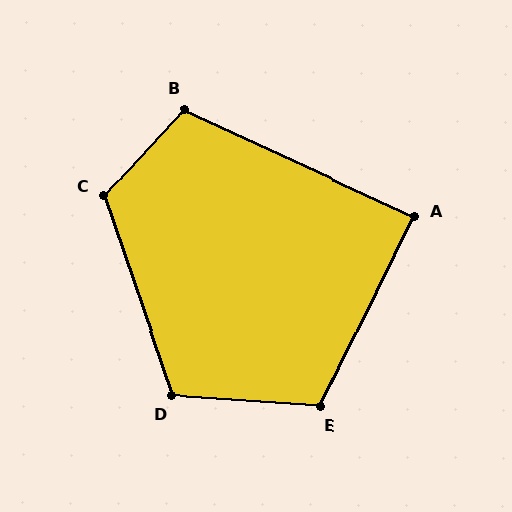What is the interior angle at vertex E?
Approximately 113 degrees (obtuse).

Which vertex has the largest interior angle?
C, at approximately 119 degrees.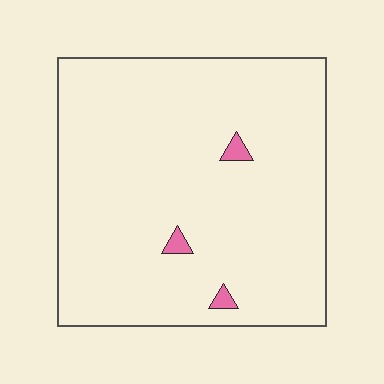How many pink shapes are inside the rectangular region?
3.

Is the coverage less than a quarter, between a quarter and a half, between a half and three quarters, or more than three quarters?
Less than a quarter.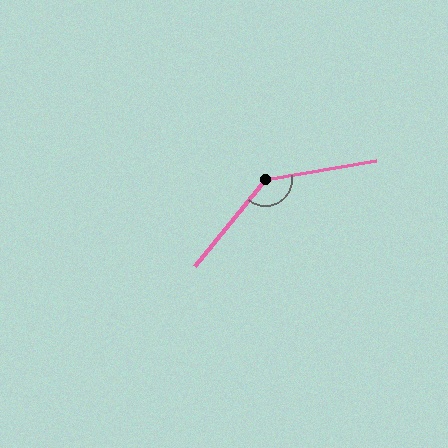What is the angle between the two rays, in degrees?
Approximately 138 degrees.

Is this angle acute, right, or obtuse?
It is obtuse.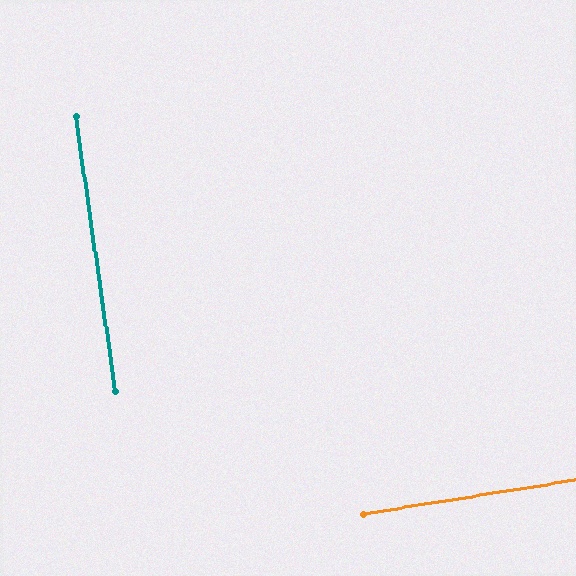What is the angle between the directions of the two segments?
Approximately 89 degrees.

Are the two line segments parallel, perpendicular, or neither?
Perpendicular — they meet at approximately 89°.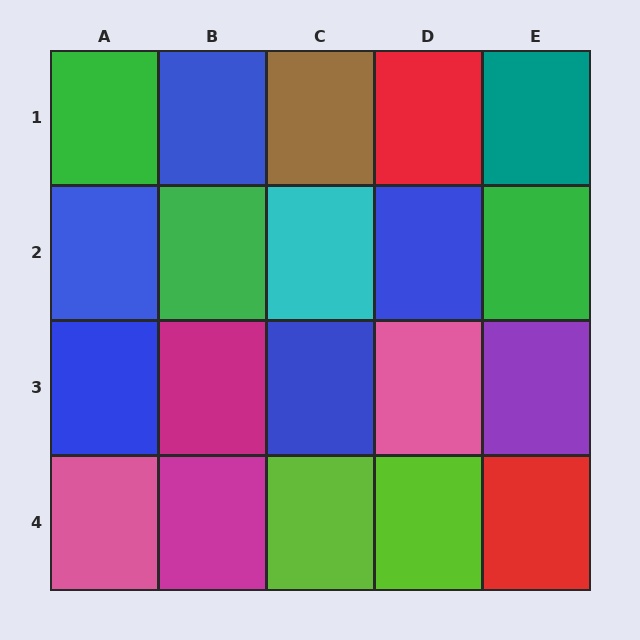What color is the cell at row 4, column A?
Pink.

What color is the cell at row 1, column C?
Brown.